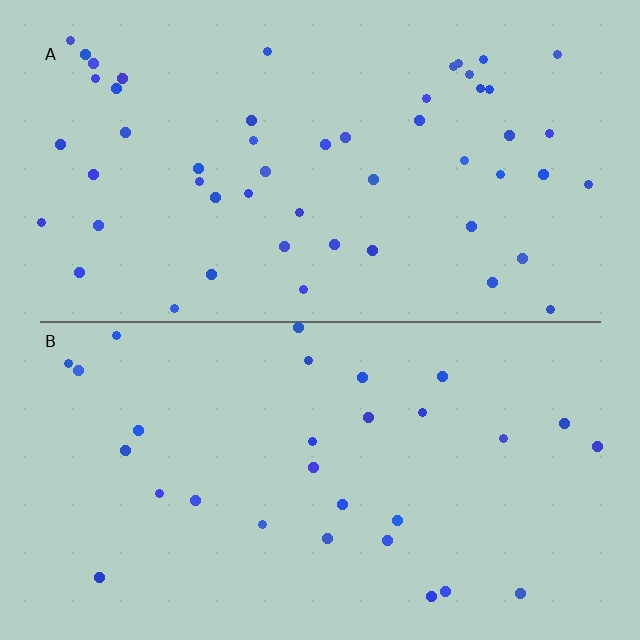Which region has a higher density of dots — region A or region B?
A (the top).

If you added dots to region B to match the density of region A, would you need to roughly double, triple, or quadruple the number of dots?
Approximately double.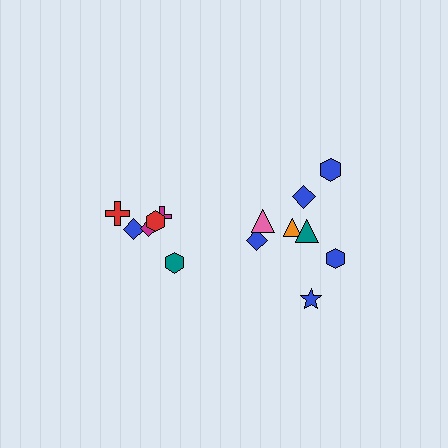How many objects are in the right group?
There are 8 objects.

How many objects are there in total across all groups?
There are 14 objects.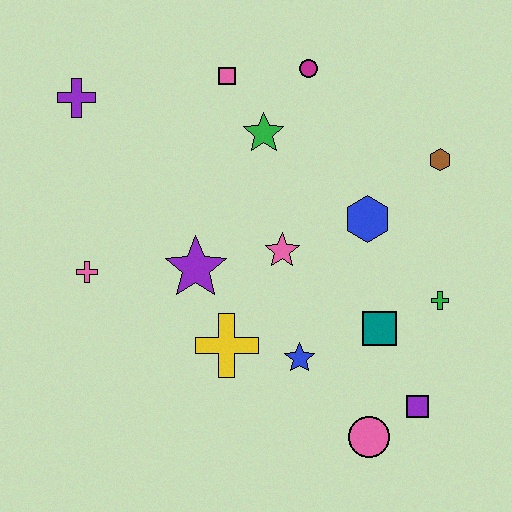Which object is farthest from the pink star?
The purple cross is farthest from the pink star.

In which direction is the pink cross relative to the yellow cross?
The pink cross is to the left of the yellow cross.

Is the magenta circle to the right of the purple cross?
Yes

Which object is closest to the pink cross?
The purple star is closest to the pink cross.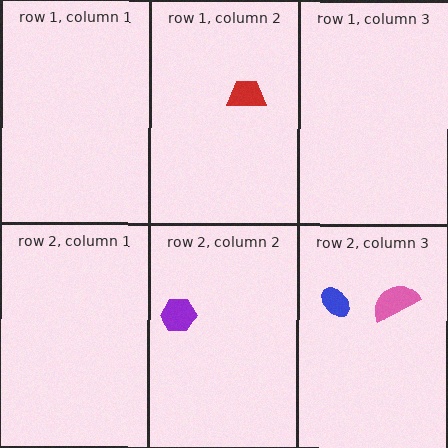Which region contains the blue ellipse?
The row 2, column 3 region.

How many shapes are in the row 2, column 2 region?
1.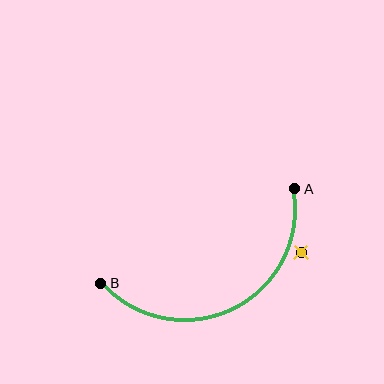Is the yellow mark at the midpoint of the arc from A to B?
No — the yellow mark does not lie on the arc at all. It sits slightly outside the curve.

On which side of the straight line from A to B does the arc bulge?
The arc bulges below the straight line connecting A and B.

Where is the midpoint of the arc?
The arc midpoint is the point on the curve farthest from the straight line joining A and B. It sits below that line.